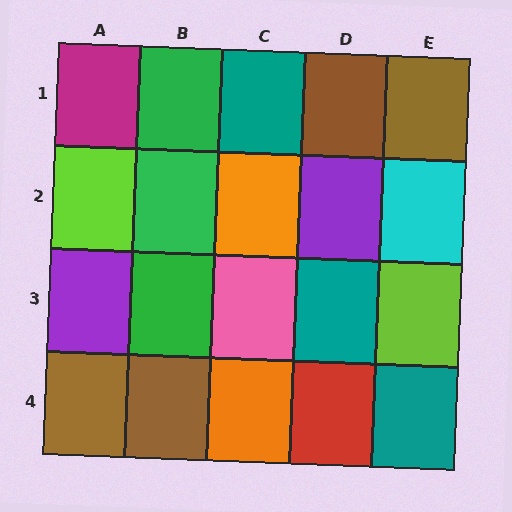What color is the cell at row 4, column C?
Orange.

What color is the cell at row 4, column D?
Red.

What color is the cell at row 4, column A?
Brown.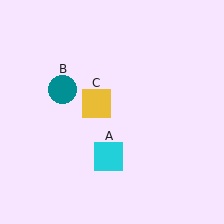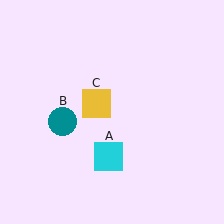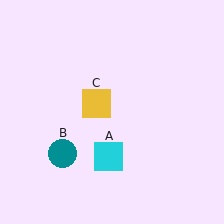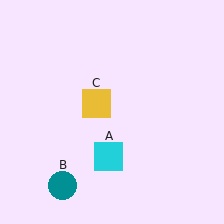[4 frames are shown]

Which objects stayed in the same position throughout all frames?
Cyan square (object A) and yellow square (object C) remained stationary.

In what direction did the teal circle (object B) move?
The teal circle (object B) moved down.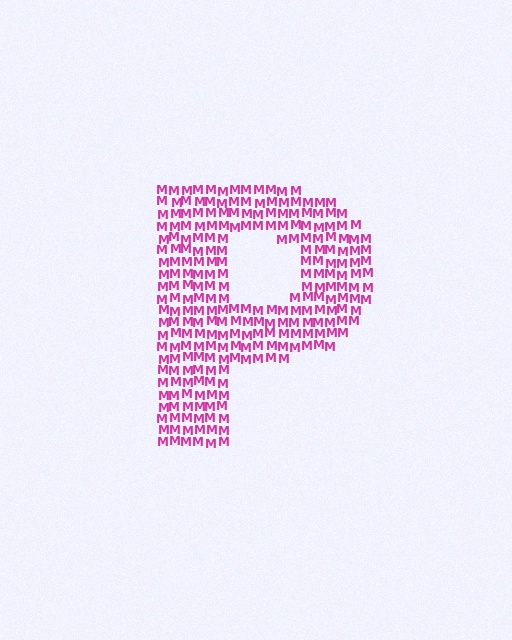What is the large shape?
The large shape is the letter P.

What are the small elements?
The small elements are letter M's.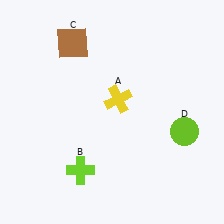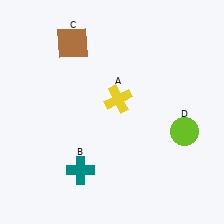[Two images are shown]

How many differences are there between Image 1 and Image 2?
There is 1 difference between the two images.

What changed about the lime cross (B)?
In Image 1, B is lime. In Image 2, it changed to teal.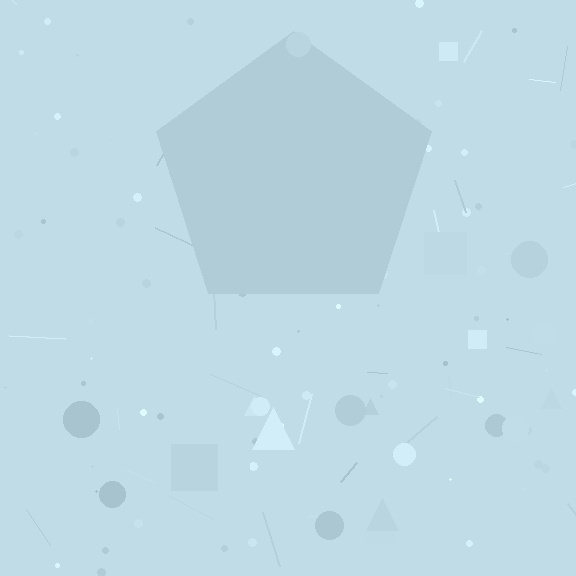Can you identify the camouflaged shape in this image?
The camouflaged shape is a pentagon.